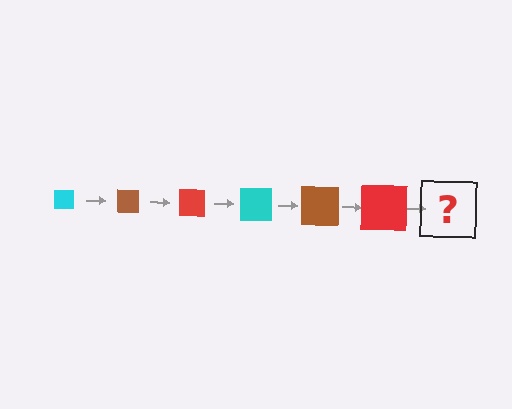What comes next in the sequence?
The next element should be a cyan square, larger than the previous one.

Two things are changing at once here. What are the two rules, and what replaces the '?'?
The two rules are that the square grows larger each step and the color cycles through cyan, brown, and red. The '?' should be a cyan square, larger than the previous one.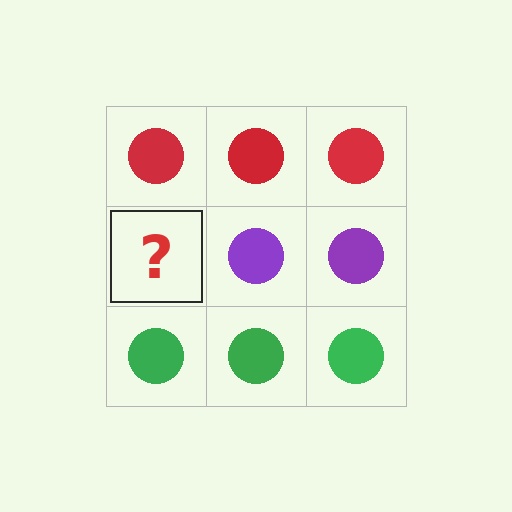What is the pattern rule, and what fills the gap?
The rule is that each row has a consistent color. The gap should be filled with a purple circle.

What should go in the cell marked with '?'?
The missing cell should contain a purple circle.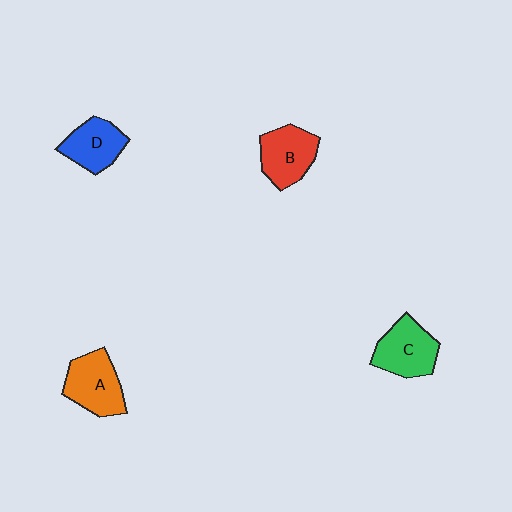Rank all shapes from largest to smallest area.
From largest to smallest: A (orange), C (green), B (red), D (blue).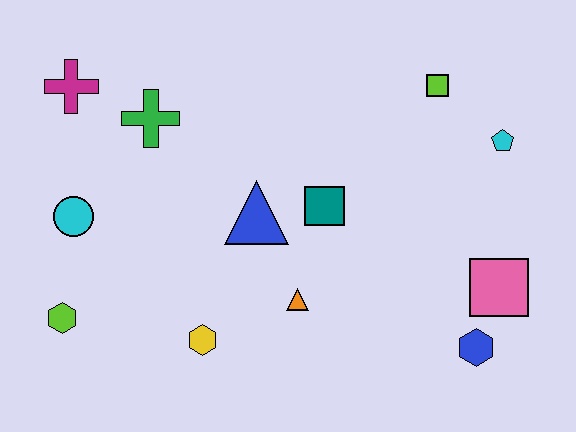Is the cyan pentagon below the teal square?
No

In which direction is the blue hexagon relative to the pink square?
The blue hexagon is below the pink square.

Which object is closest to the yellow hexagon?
The orange triangle is closest to the yellow hexagon.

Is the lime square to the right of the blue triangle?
Yes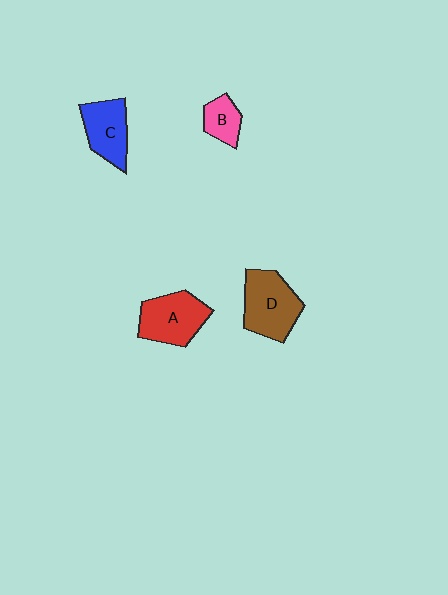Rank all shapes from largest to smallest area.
From largest to smallest: D (brown), A (red), C (blue), B (pink).